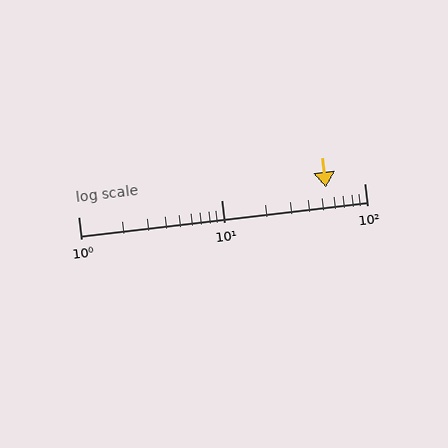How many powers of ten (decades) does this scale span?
The scale spans 2 decades, from 1 to 100.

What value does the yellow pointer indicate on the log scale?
The pointer indicates approximately 54.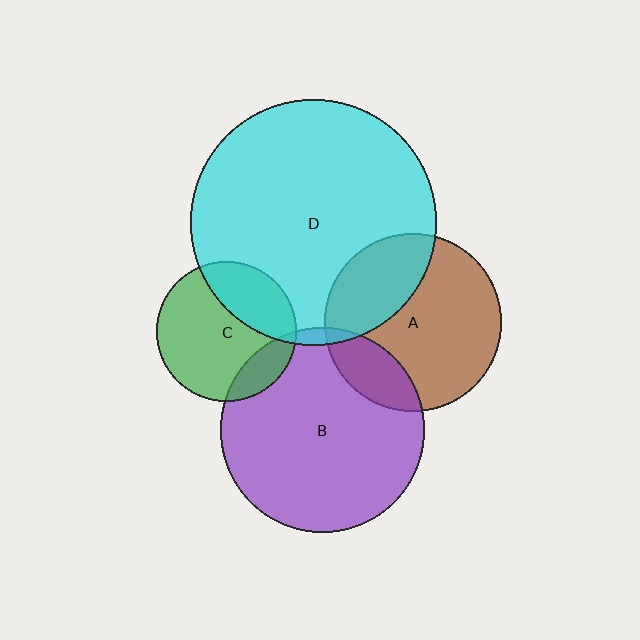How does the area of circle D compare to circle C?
Approximately 3.1 times.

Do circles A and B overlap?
Yes.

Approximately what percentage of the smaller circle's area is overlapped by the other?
Approximately 20%.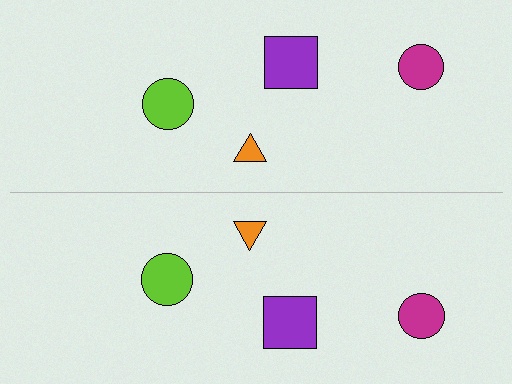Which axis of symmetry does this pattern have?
The pattern has a horizontal axis of symmetry running through the center of the image.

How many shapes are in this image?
There are 8 shapes in this image.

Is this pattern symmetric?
Yes, this pattern has bilateral (reflection) symmetry.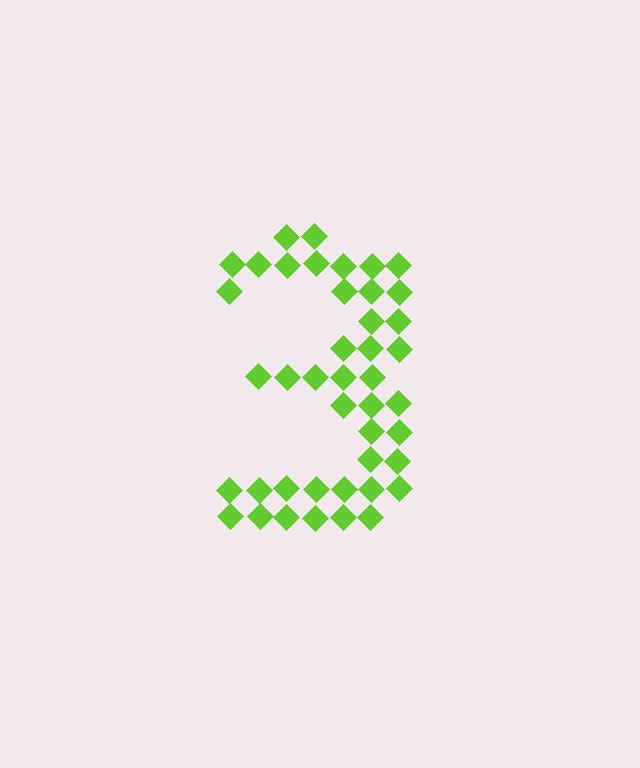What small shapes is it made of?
It is made of small diamonds.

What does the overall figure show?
The overall figure shows the digit 3.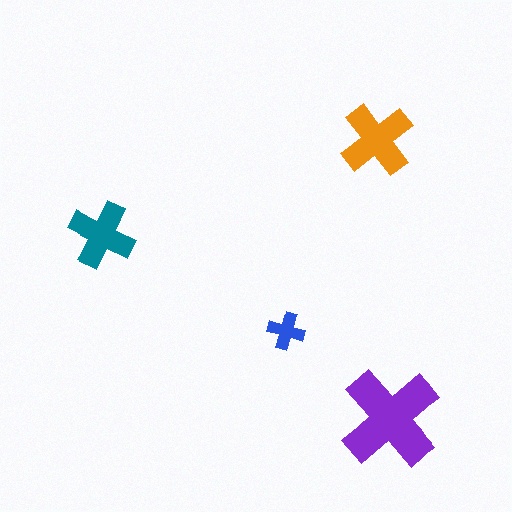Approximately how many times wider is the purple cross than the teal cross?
About 1.5 times wider.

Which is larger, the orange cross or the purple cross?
The purple one.